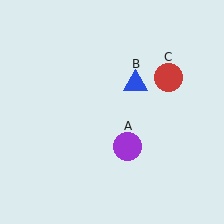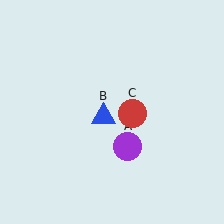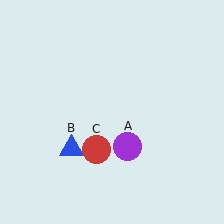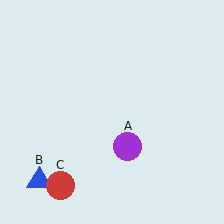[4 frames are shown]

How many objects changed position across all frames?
2 objects changed position: blue triangle (object B), red circle (object C).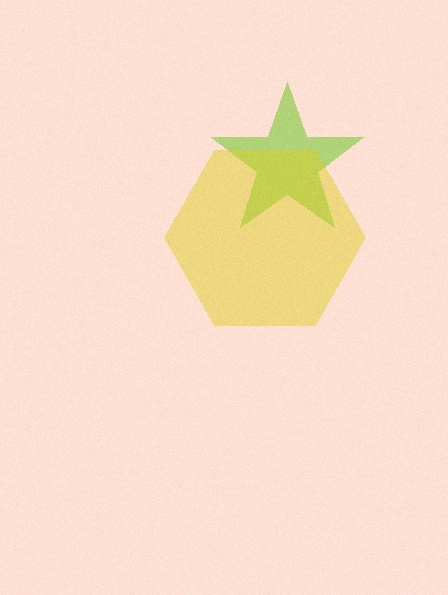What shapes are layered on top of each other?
The layered shapes are: a lime star, a yellow hexagon.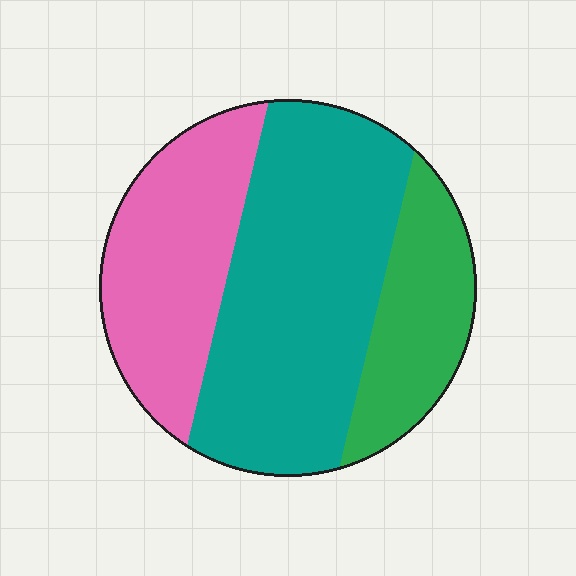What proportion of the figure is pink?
Pink takes up about one third (1/3) of the figure.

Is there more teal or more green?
Teal.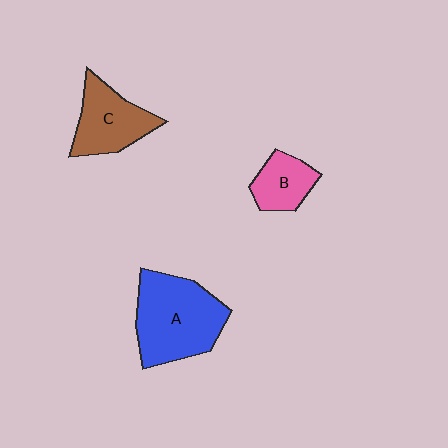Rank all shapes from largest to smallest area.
From largest to smallest: A (blue), C (brown), B (pink).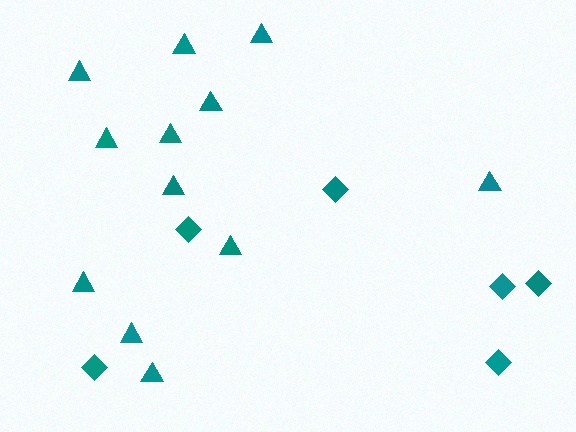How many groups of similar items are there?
There are 2 groups: one group of diamonds (6) and one group of triangles (12).